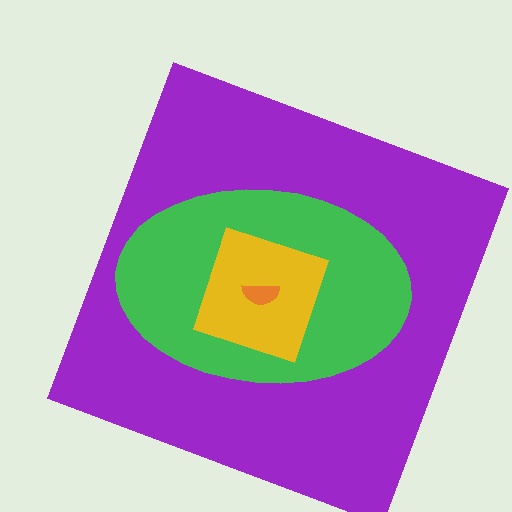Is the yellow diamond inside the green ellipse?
Yes.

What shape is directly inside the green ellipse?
The yellow diamond.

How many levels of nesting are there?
4.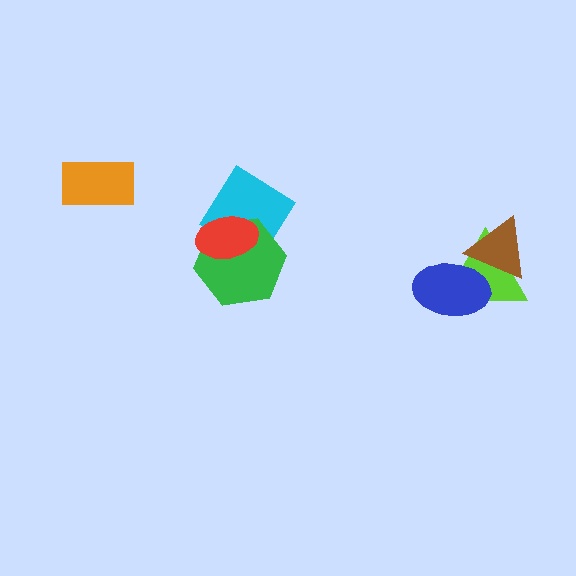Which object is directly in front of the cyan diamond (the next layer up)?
The green hexagon is directly in front of the cyan diamond.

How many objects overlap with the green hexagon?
2 objects overlap with the green hexagon.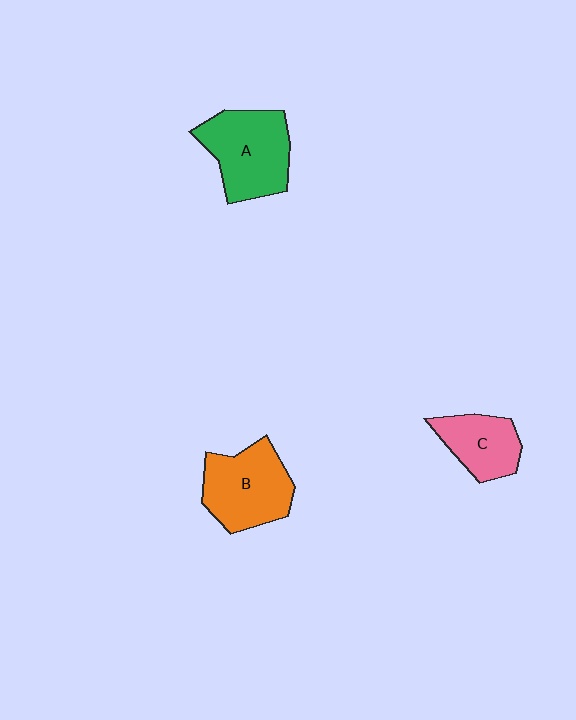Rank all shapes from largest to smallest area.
From largest to smallest: A (green), B (orange), C (pink).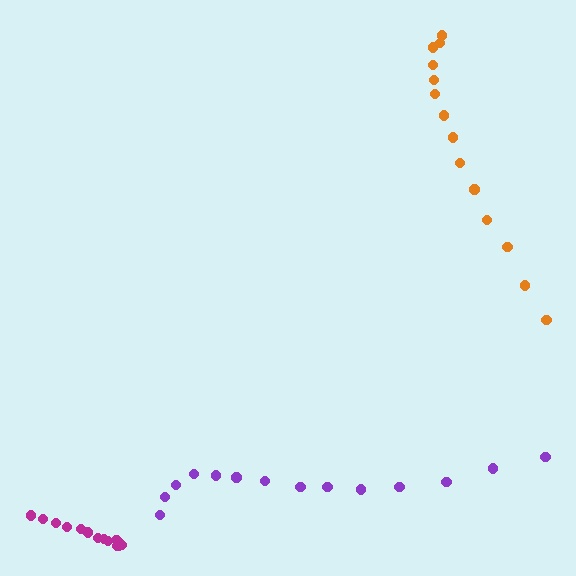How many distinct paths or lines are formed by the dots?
There are 3 distinct paths.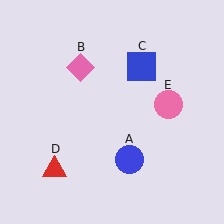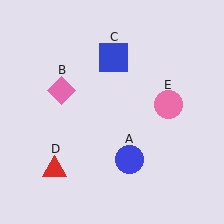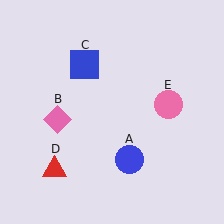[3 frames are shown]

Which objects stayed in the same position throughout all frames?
Blue circle (object A) and red triangle (object D) and pink circle (object E) remained stationary.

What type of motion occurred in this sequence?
The pink diamond (object B), blue square (object C) rotated counterclockwise around the center of the scene.